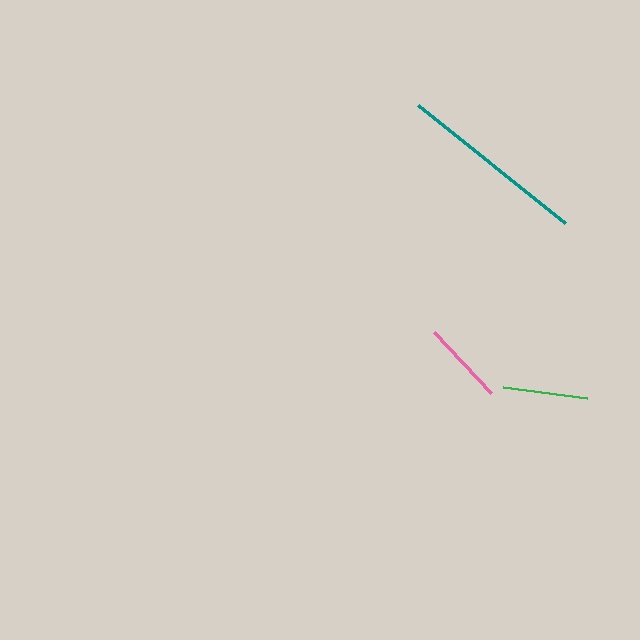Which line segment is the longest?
The teal line is the longest at approximately 189 pixels.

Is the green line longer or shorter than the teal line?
The teal line is longer than the green line.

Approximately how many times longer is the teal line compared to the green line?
The teal line is approximately 2.2 times the length of the green line.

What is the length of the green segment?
The green segment is approximately 85 pixels long.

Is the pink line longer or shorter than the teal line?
The teal line is longer than the pink line.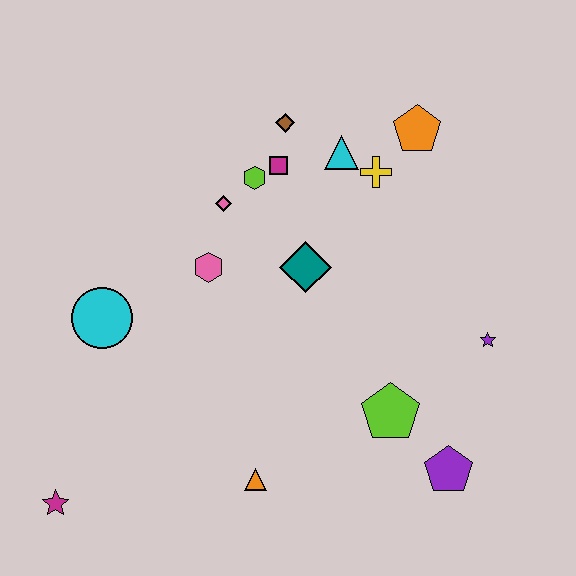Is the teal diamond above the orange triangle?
Yes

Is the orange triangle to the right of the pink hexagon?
Yes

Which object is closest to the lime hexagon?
The magenta square is closest to the lime hexagon.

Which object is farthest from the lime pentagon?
The magenta star is farthest from the lime pentagon.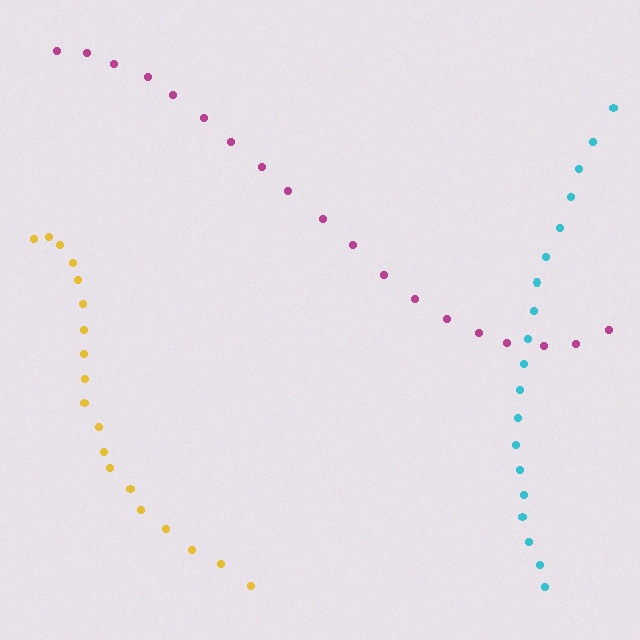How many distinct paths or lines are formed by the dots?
There are 3 distinct paths.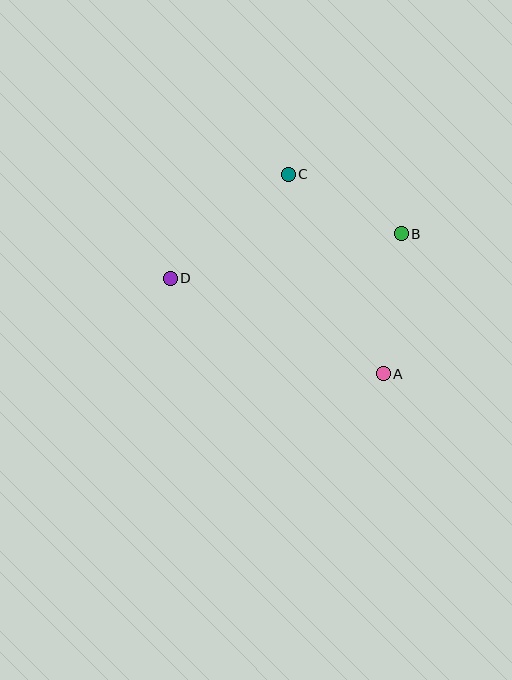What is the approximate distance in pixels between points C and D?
The distance between C and D is approximately 158 pixels.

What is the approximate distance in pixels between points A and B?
The distance between A and B is approximately 141 pixels.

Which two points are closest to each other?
Points B and C are closest to each other.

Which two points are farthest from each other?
Points B and D are farthest from each other.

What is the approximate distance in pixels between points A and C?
The distance between A and C is approximately 221 pixels.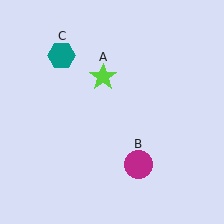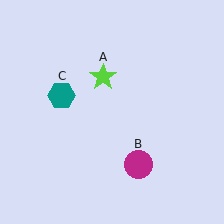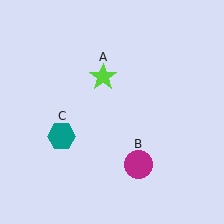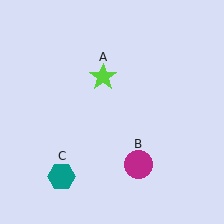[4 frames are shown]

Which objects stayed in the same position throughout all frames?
Lime star (object A) and magenta circle (object B) remained stationary.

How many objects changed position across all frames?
1 object changed position: teal hexagon (object C).